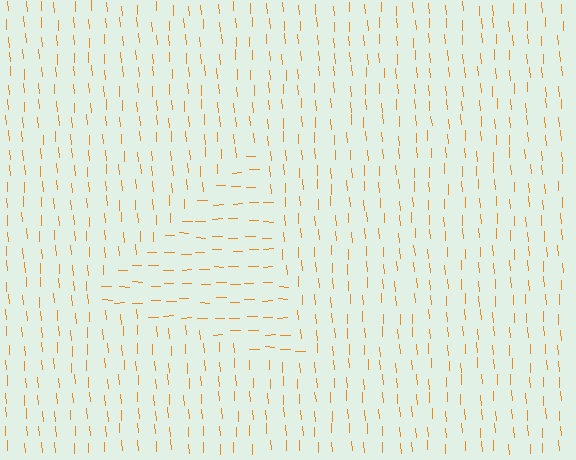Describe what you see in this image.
The image is filled with small orange line segments. A triangle region in the image has lines oriented differently from the surrounding lines, creating a visible texture boundary.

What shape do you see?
I see a triangle.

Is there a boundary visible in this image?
Yes, there is a texture boundary formed by a change in line orientation.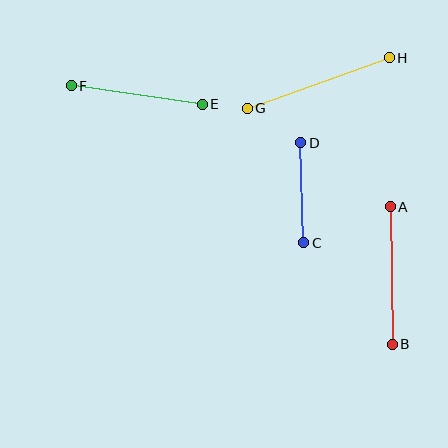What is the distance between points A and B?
The distance is approximately 137 pixels.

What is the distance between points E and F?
The distance is approximately 133 pixels.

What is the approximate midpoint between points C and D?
The midpoint is at approximately (302, 193) pixels.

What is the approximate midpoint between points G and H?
The midpoint is at approximately (318, 83) pixels.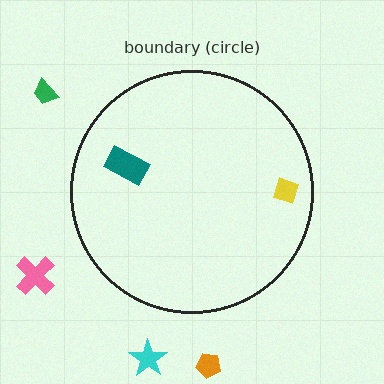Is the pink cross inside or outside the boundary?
Outside.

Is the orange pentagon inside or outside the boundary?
Outside.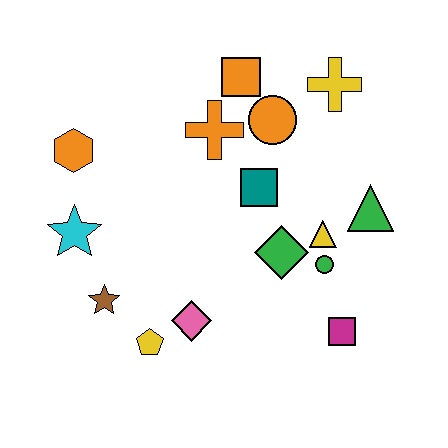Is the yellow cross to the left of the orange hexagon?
No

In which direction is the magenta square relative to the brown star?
The magenta square is to the right of the brown star.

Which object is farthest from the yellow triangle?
The orange hexagon is farthest from the yellow triangle.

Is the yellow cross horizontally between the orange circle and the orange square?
No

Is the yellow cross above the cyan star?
Yes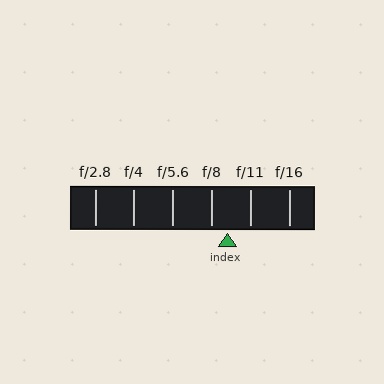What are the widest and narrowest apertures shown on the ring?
The widest aperture shown is f/2.8 and the narrowest is f/16.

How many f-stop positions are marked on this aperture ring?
There are 6 f-stop positions marked.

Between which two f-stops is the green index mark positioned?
The index mark is between f/8 and f/11.